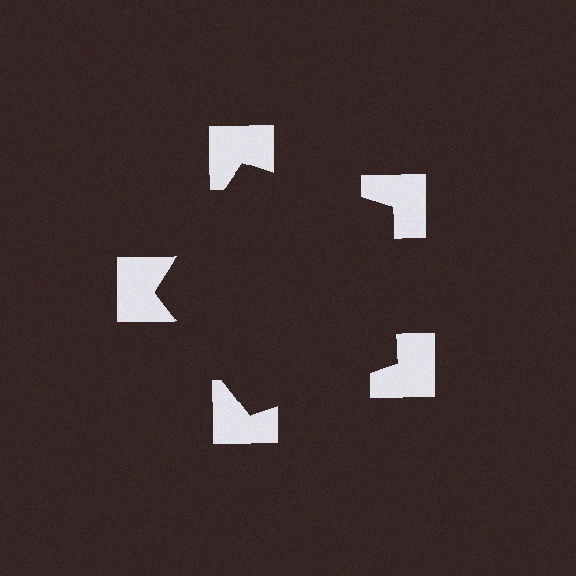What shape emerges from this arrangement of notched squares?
An illusory pentagon — its edges are inferred from the aligned wedge cuts in the notched squares, not physically drawn.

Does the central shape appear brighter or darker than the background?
It typically appears slightly darker than the background, even though no actual brightness change is drawn.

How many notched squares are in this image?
There are 5 — one at each vertex of the illusory pentagon.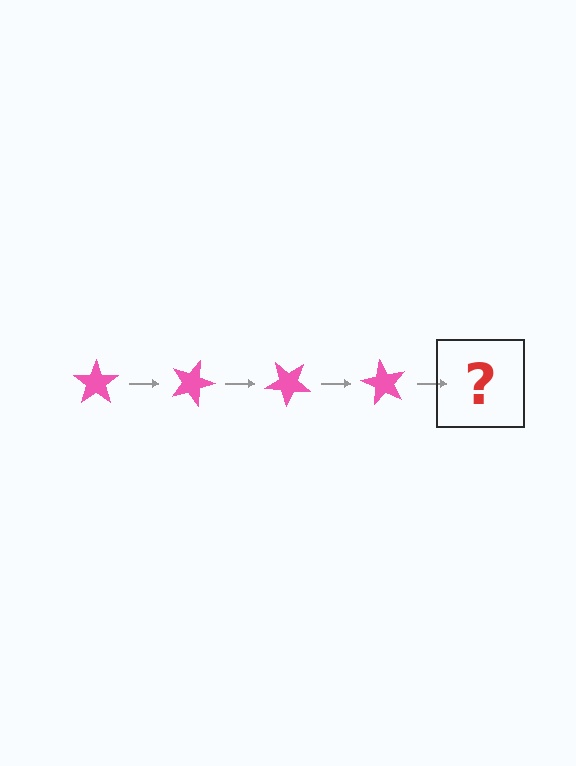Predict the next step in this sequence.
The next step is a pink star rotated 80 degrees.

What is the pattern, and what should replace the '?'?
The pattern is that the star rotates 20 degrees each step. The '?' should be a pink star rotated 80 degrees.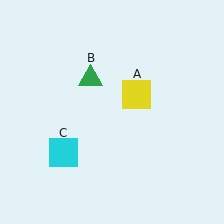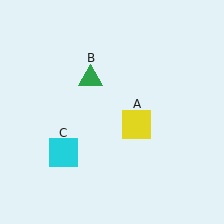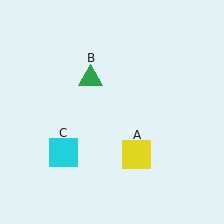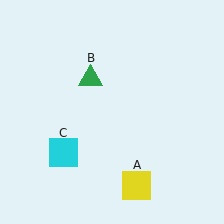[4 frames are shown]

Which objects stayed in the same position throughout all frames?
Green triangle (object B) and cyan square (object C) remained stationary.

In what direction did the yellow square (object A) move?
The yellow square (object A) moved down.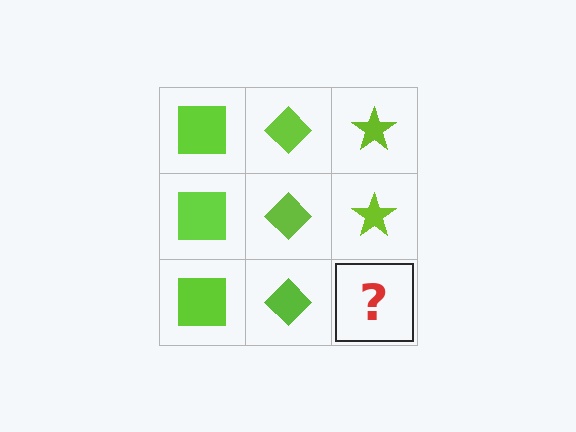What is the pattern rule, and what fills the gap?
The rule is that each column has a consistent shape. The gap should be filled with a lime star.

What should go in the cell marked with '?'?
The missing cell should contain a lime star.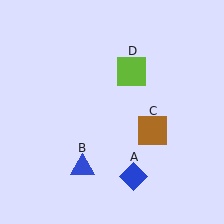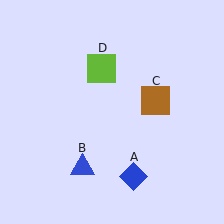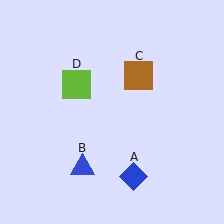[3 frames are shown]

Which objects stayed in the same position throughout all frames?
Blue diamond (object A) and blue triangle (object B) remained stationary.